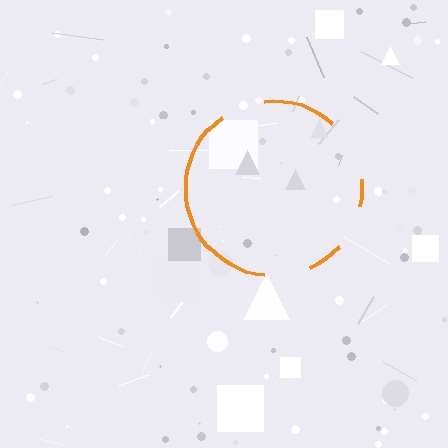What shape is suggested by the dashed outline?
The dashed outline suggests a circle.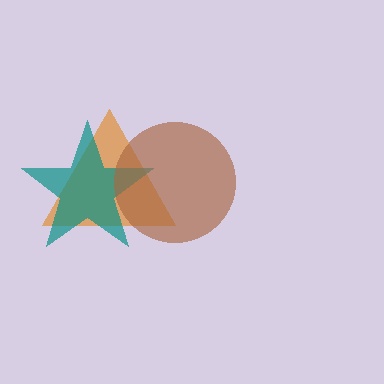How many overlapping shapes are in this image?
There are 3 overlapping shapes in the image.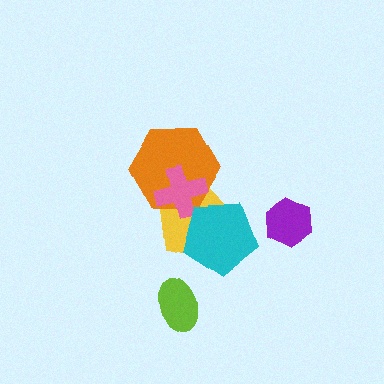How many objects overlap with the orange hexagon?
2 objects overlap with the orange hexagon.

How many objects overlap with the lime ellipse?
0 objects overlap with the lime ellipse.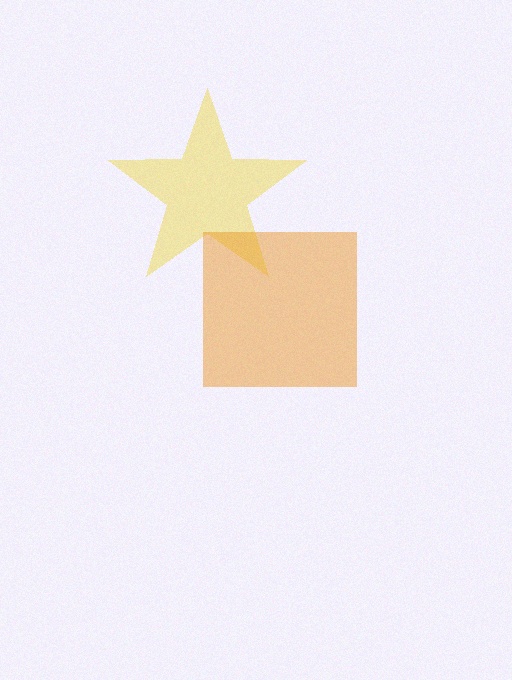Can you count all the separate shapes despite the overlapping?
Yes, there are 2 separate shapes.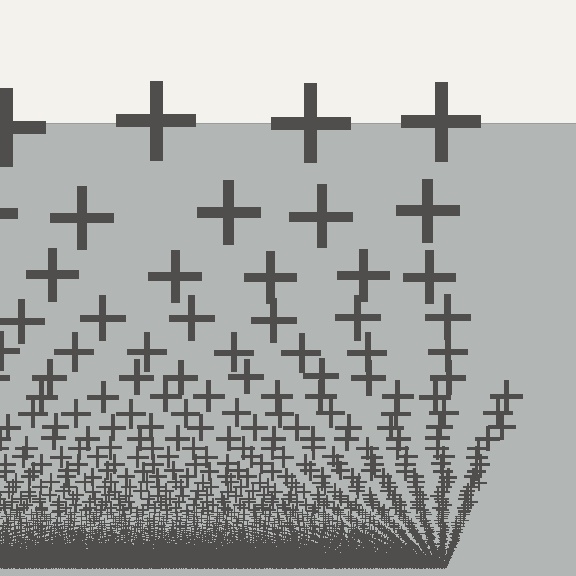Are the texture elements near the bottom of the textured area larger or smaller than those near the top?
Smaller. The gradient is inverted — elements near the bottom are smaller and denser.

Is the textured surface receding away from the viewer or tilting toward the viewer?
The surface appears to tilt toward the viewer. Texture elements get larger and sparser toward the top.